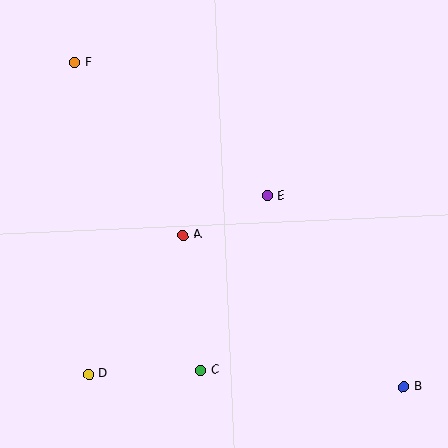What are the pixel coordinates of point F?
Point F is at (75, 63).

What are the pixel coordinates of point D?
Point D is at (88, 374).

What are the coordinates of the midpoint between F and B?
The midpoint between F and B is at (239, 225).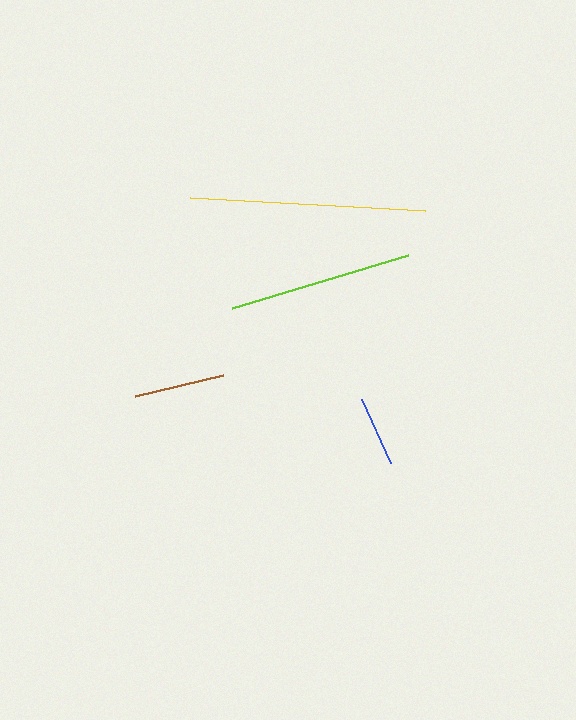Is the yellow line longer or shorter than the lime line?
The yellow line is longer than the lime line.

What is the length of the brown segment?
The brown segment is approximately 90 pixels long.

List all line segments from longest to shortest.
From longest to shortest: yellow, lime, brown, blue.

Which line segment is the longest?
The yellow line is the longest at approximately 235 pixels.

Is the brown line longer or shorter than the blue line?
The brown line is longer than the blue line.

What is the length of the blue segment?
The blue segment is approximately 70 pixels long.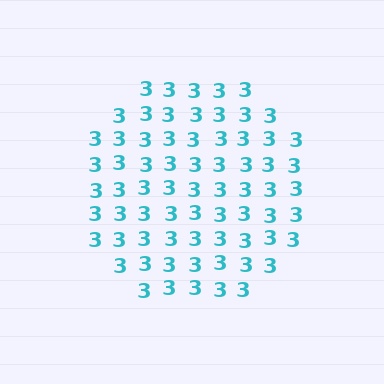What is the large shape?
The large shape is a circle.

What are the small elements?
The small elements are digit 3's.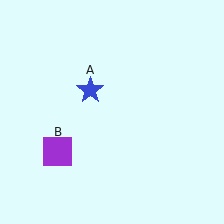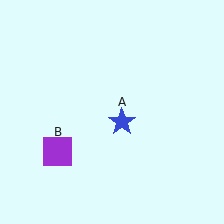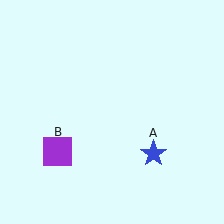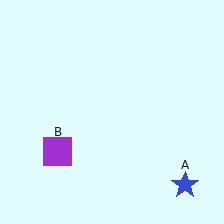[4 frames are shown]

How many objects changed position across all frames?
1 object changed position: blue star (object A).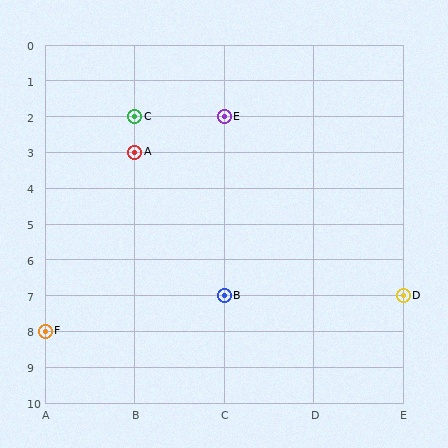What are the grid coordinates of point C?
Point C is at grid coordinates (B, 2).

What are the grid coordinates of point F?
Point F is at grid coordinates (A, 8).